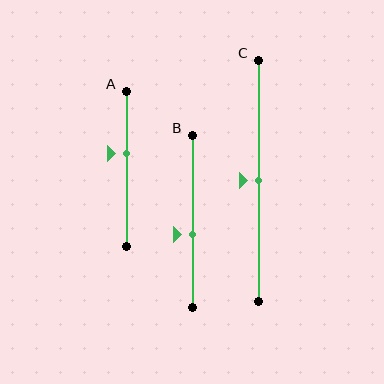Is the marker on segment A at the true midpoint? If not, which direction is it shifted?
No, the marker on segment A is shifted upward by about 10% of the segment length.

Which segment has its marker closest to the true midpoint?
Segment C has its marker closest to the true midpoint.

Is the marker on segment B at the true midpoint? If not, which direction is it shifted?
No, the marker on segment B is shifted downward by about 7% of the segment length.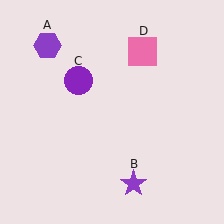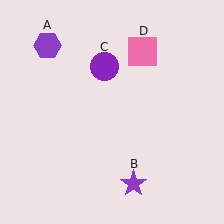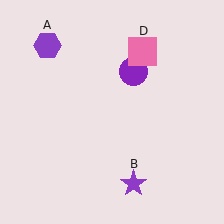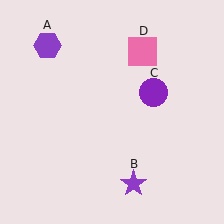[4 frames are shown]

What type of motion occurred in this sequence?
The purple circle (object C) rotated clockwise around the center of the scene.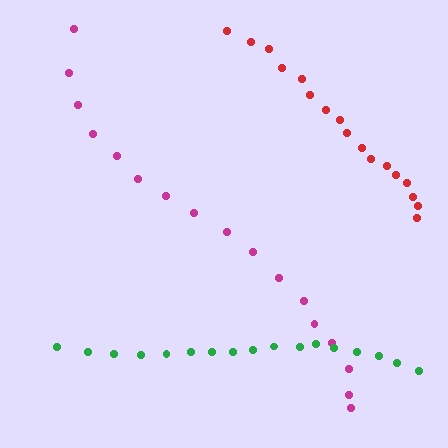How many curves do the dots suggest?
There are 3 distinct paths.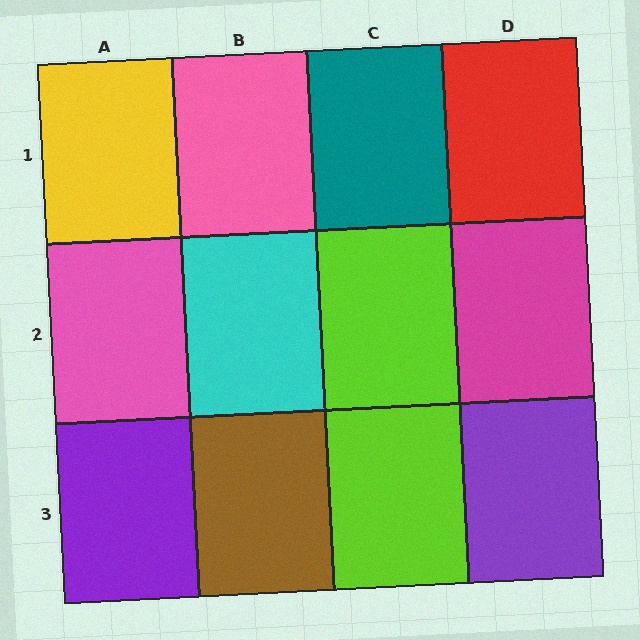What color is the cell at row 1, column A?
Yellow.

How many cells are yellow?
1 cell is yellow.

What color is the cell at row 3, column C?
Lime.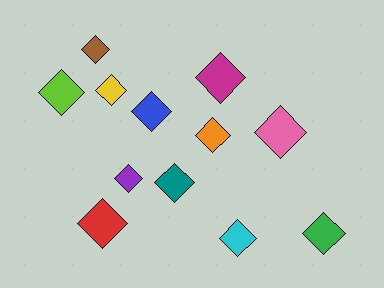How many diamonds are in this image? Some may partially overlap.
There are 12 diamonds.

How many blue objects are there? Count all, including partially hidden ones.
There is 1 blue object.